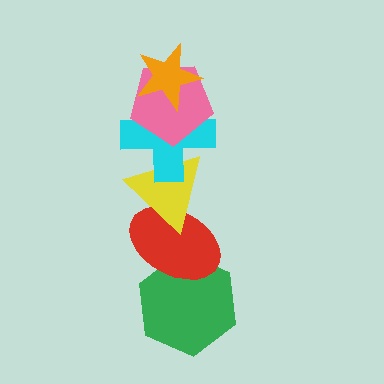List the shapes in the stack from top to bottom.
From top to bottom: the orange star, the pink pentagon, the cyan cross, the yellow triangle, the red ellipse, the green hexagon.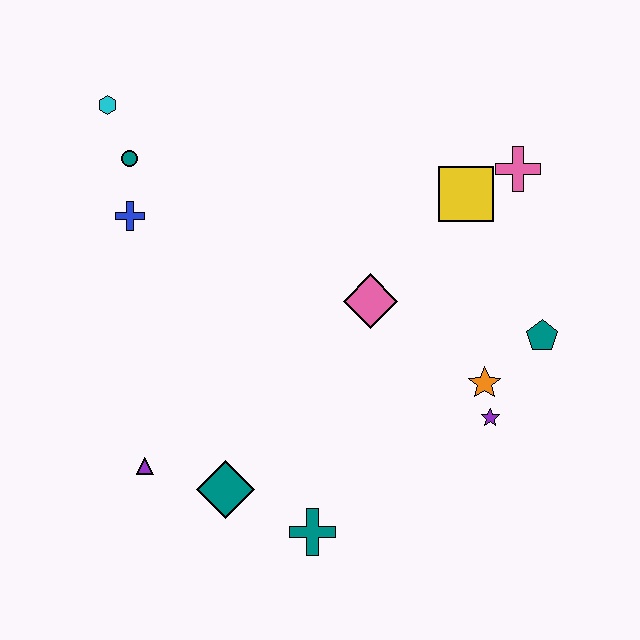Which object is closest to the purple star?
The orange star is closest to the purple star.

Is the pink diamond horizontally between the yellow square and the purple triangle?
Yes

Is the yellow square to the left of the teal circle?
No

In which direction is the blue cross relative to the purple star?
The blue cross is to the left of the purple star.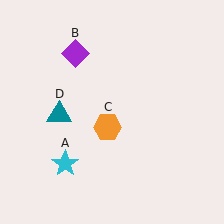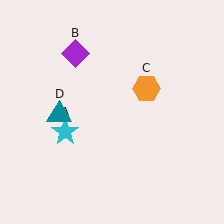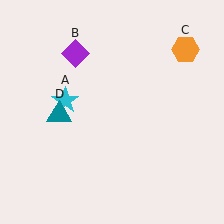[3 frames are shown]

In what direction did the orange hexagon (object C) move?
The orange hexagon (object C) moved up and to the right.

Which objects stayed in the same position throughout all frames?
Purple diamond (object B) and teal triangle (object D) remained stationary.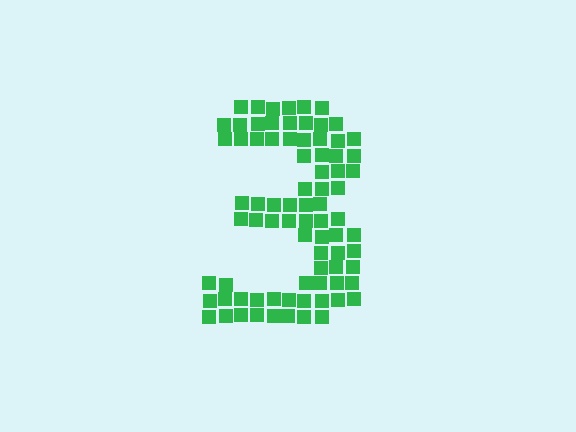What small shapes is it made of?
It is made of small squares.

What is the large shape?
The large shape is the digit 3.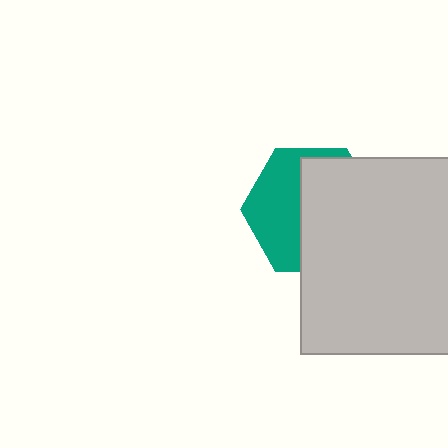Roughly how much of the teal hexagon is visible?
A small part of it is visible (roughly 43%).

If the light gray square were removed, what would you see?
You would see the complete teal hexagon.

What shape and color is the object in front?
The object in front is a light gray square.